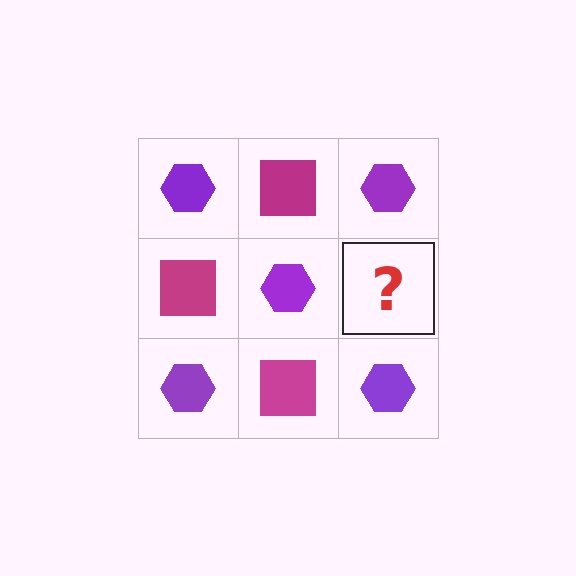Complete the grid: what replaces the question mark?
The question mark should be replaced with a magenta square.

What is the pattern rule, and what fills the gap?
The rule is that it alternates purple hexagon and magenta square in a checkerboard pattern. The gap should be filled with a magenta square.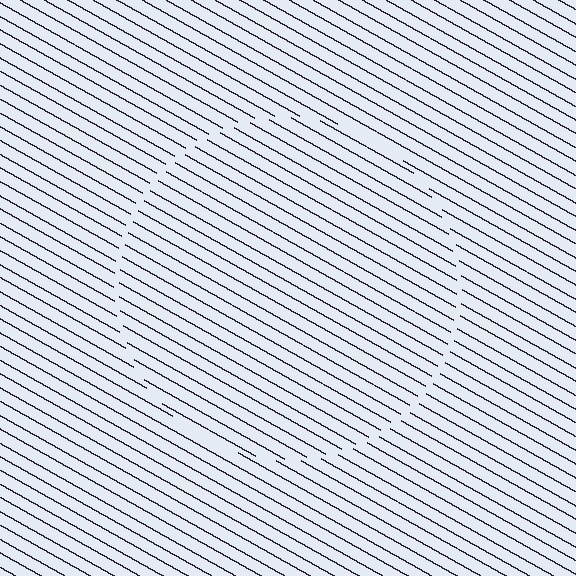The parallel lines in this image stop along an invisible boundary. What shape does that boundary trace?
An illusory circle. The interior of the shape contains the same grating, shifted by half a period — the contour is defined by the phase discontinuity where line-ends from the inner and outer gratings abut.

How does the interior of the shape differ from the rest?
The interior of the shape contains the same grating, shifted by half a period — the contour is defined by the phase discontinuity where line-ends from the inner and outer gratings abut.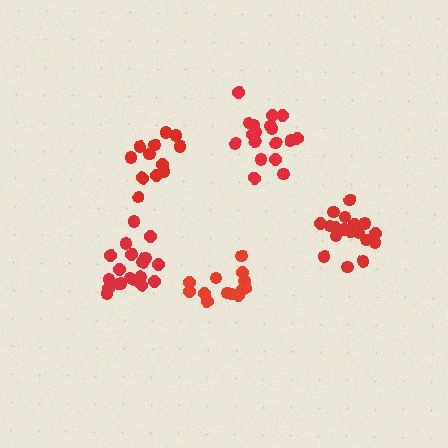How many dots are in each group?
Group 1: 13 dots, Group 2: 18 dots, Group 3: 13 dots, Group 4: 19 dots, Group 5: 19 dots (82 total).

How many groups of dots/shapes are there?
There are 5 groups.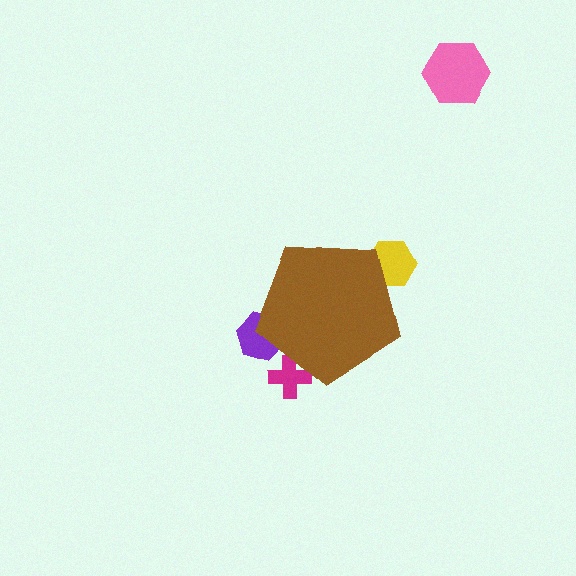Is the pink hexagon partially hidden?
No, the pink hexagon is fully visible.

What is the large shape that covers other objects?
A brown pentagon.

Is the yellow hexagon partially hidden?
Yes, the yellow hexagon is partially hidden behind the brown pentagon.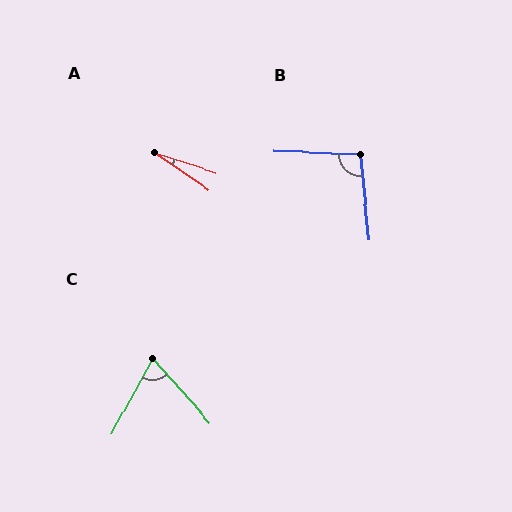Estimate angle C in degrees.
Approximately 71 degrees.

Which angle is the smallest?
A, at approximately 17 degrees.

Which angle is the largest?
B, at approximately 98 degrees.